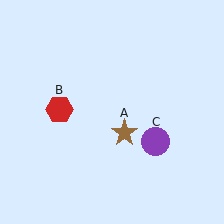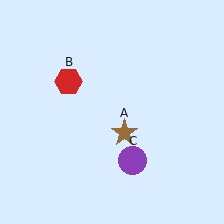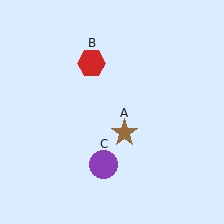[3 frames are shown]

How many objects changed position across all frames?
2 objects changed position: red hexagon (object B), purple circle (object C).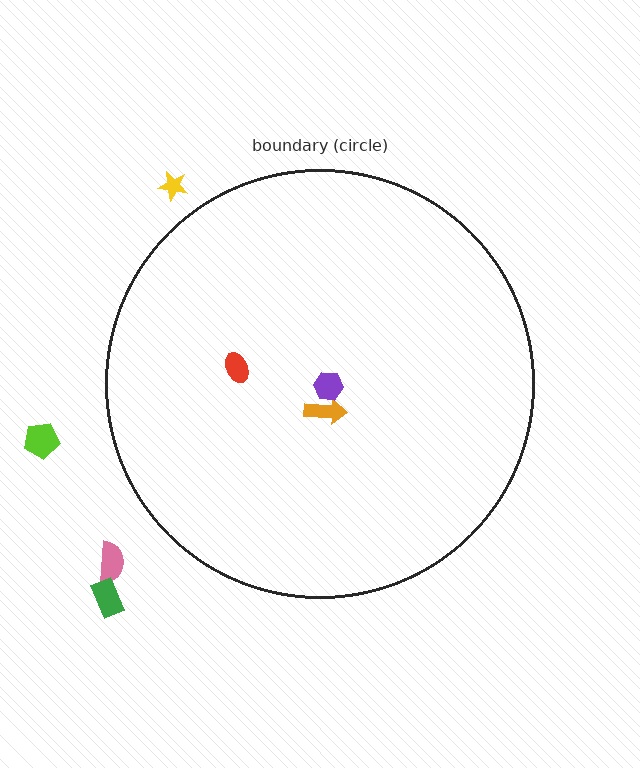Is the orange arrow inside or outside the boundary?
Inside.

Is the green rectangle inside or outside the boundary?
Outside.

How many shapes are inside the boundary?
3 inside, 4 outside.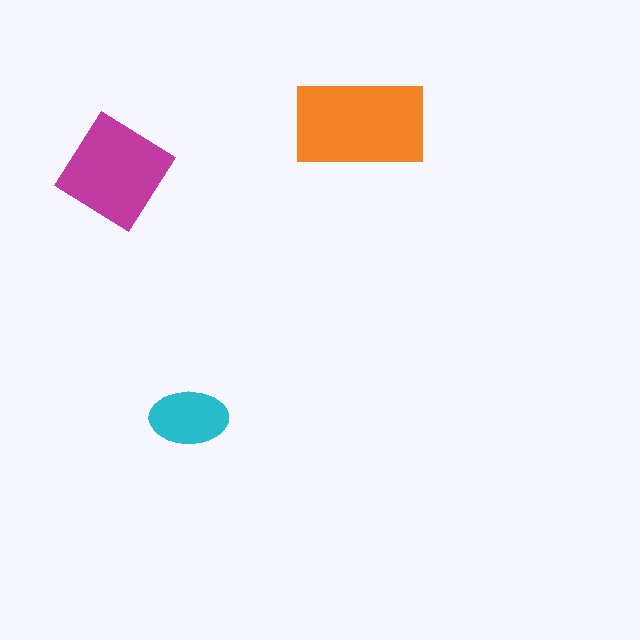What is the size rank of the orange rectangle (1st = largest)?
1st.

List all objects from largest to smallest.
The orange rectangle, the magenta diamond, the cyan ellipse.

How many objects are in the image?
There are 3 objects in the image.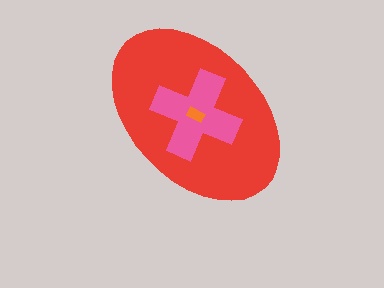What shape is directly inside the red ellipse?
The pink cross.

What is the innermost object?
The orange rectangle.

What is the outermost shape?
The red ellipse.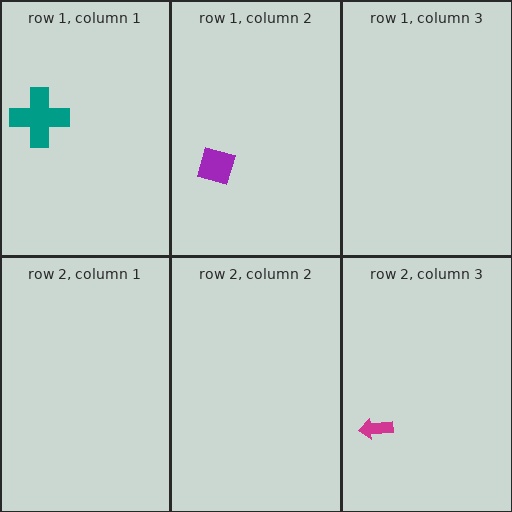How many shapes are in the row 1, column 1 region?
1.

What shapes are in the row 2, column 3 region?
The magenta arrow.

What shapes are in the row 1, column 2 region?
The purple diamond.